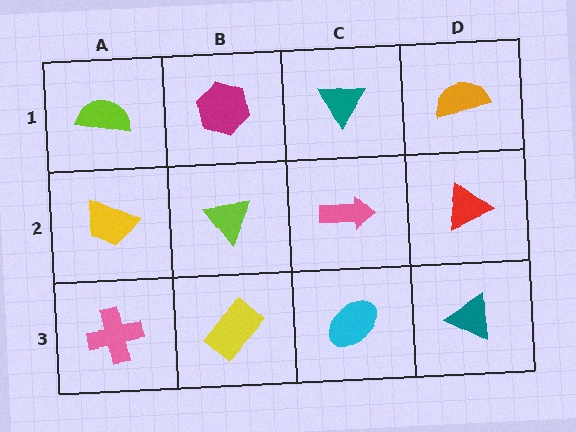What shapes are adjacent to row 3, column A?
A yellow trapezoid (row 2, column A), a yellow rectangle (row 3, column B).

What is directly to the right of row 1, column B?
A teal triangle.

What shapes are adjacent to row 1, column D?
A red triangle (row 2, column D), a teal triangle (row 1, column C).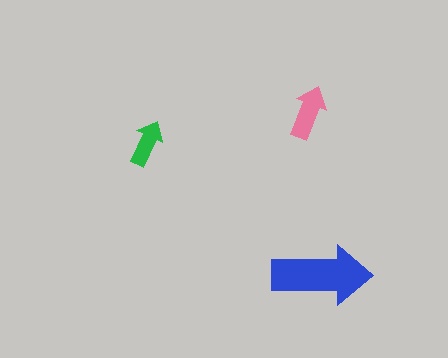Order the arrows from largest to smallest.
the blue one, the pink one, the green one.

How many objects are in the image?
There are 3 objects in the image.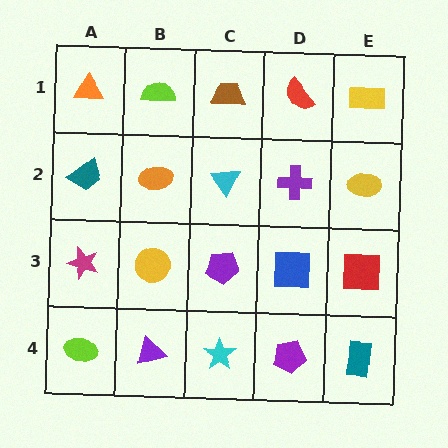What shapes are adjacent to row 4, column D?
A blue square (row 3, column D), a cyan star (row 4, column C), a teal rectangle (row 4, column E).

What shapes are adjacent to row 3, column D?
A purple cross (row 2, column D), a purple pentagon (row 4, column D), a purple pentagon (row 3, column C), a red square (row 3, column E).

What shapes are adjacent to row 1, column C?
A cyan triangle (row 2, column C), a lime semicircle (row 1, column B), a red semicircle (row 1, column D).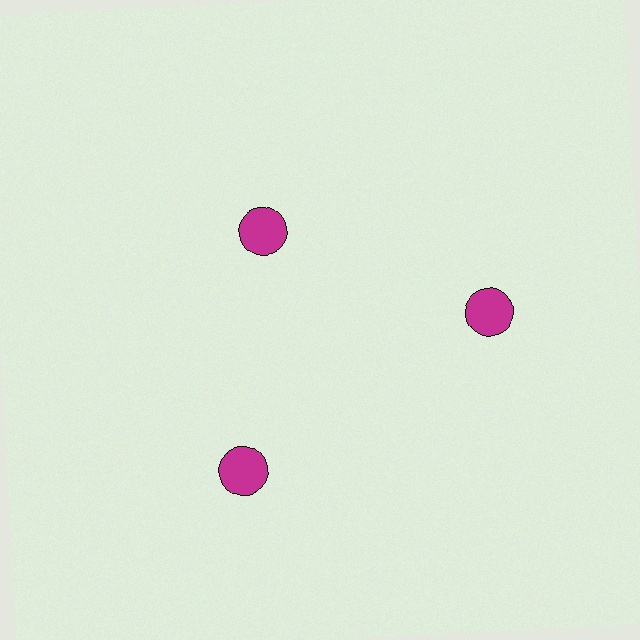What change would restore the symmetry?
The symmetry would be restored by moving it outward, back onto the ring so that all 3 circles sit at equal angles and equal distance from the center.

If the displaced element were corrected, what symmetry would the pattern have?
It would have 3-fold rotational symmetry — the pattern would map onto itself every 120 degrees.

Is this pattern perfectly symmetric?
No. The 3 magenta circles are arranged in a ring, but one element near the 11 o'clock position is pulled inward toward the center, breaking the 3-fold rotational symmetry.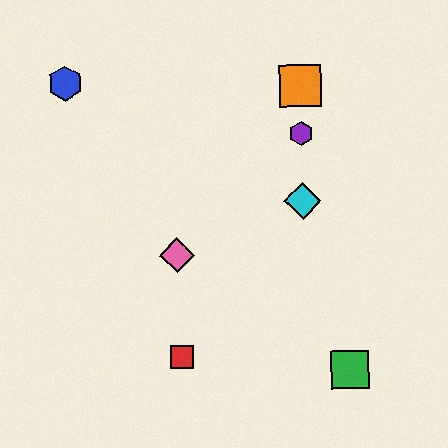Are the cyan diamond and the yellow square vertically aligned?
Yes, both are at x≈303.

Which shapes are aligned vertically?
The yellow square, the purple hexagon, the orange square, the cyan diamond are aligned vertically.